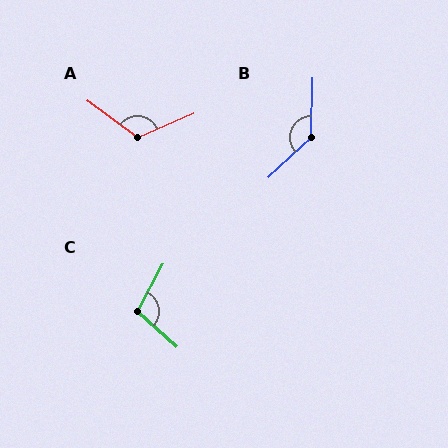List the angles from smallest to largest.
C (104°), A (119°), B (135°).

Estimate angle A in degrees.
Approximately 119 degrees.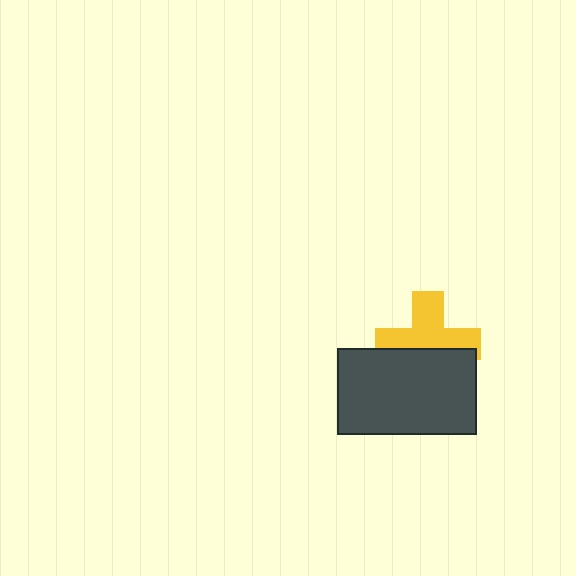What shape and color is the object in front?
The object in front is a dark gray rectangle.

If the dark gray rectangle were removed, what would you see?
You would see the complete yellow cross.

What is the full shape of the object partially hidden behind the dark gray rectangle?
The partially hidden object is a yellow cross.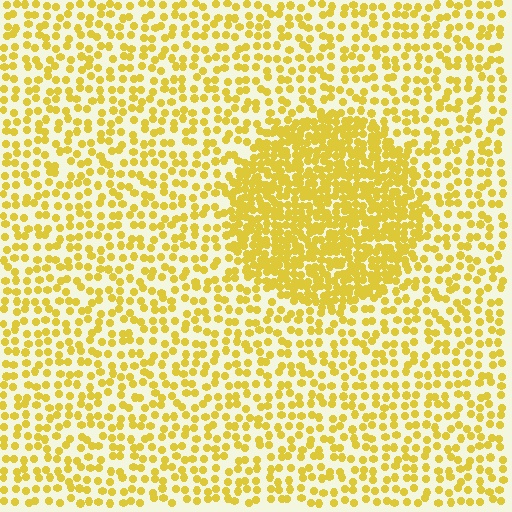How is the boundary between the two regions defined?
The boundary is defined by a change in element density (approximately 2.3x ratio). All elements are the same color, size, and shape.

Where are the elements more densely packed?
The elements are more densely packed inside the circle boundary.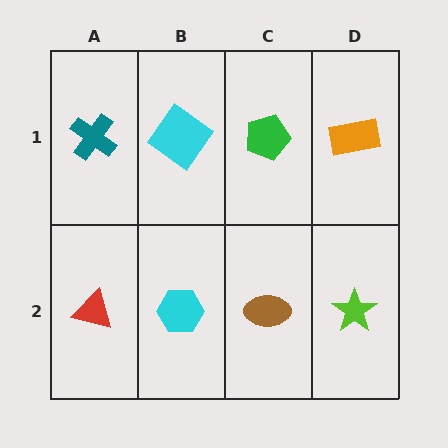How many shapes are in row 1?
4 shapes.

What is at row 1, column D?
An orange rectangle.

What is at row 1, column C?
A green pentagon.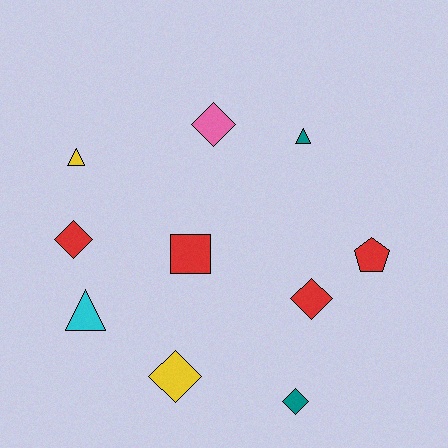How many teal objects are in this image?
There are 2 teal objects.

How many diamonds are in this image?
There are 5 diamonds.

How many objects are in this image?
There are 10 objects.